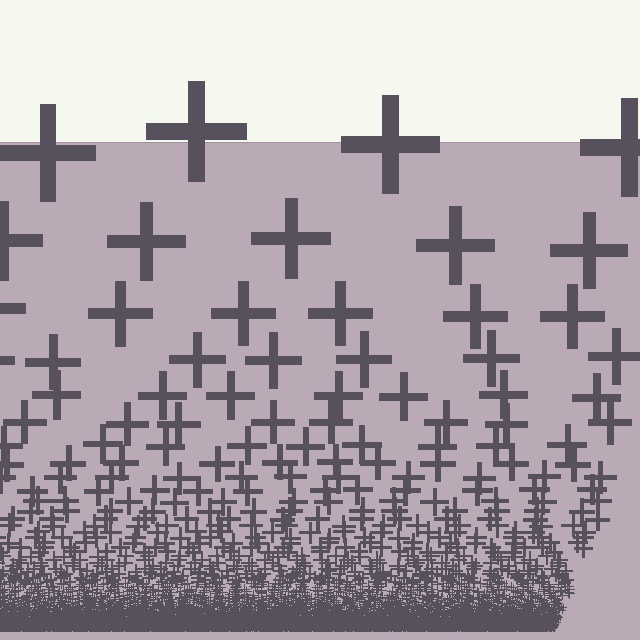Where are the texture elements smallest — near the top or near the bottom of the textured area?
Near the bottom.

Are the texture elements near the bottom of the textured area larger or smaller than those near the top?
Smaller. The gradient is inverted — elements near the bottom are smaller and denser.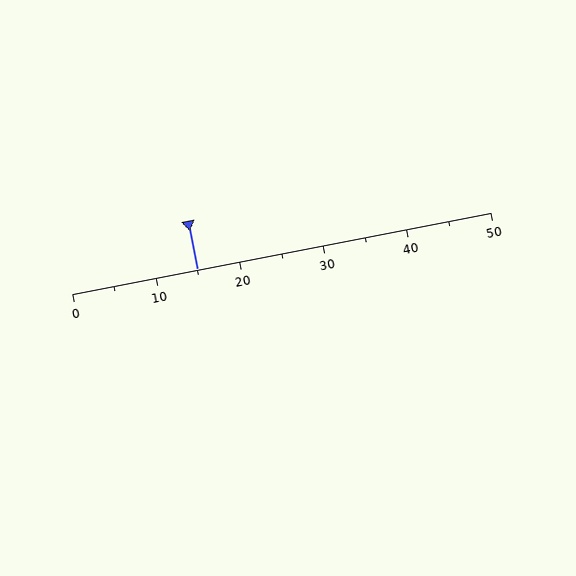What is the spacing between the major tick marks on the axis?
The major ticks are spaced 10 apart.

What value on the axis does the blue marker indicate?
The marker indicates approximately 15.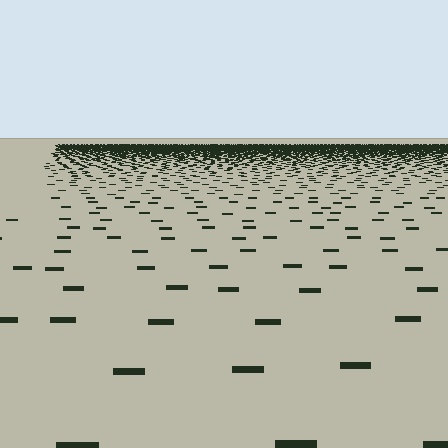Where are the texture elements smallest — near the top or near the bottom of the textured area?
Near the top.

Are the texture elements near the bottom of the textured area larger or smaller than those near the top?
Larger. Near the bottom, elements are closer to the viewer and appear at a bigger on-screen size.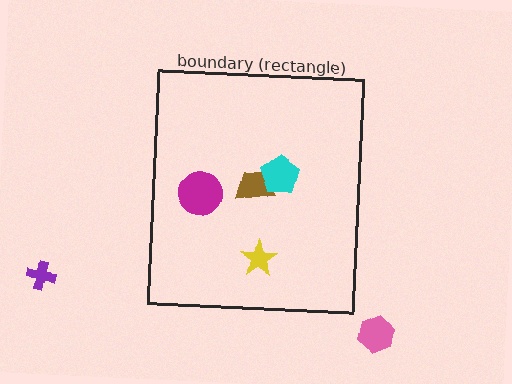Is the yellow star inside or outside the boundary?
Inside.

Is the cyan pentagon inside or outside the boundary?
Inside.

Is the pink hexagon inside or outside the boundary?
Outside.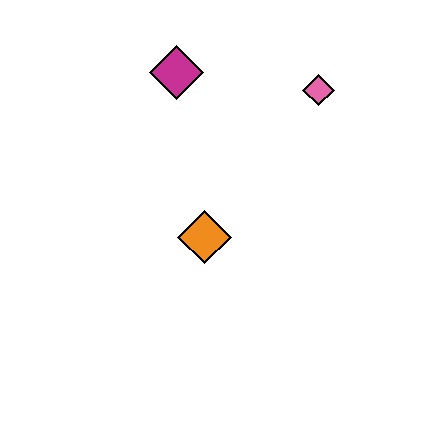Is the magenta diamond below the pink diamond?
No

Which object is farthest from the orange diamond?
The pink diamond is farthest from the orange diamond.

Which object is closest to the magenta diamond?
The pink diamond is closest to the magenta diamond.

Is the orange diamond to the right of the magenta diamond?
Yes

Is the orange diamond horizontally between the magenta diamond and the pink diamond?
Yes